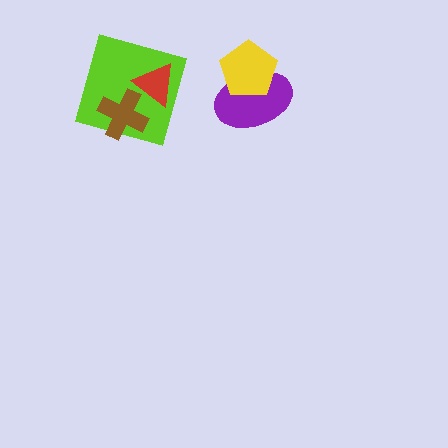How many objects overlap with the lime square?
2 objects overlap with the lime square.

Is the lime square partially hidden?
Yes, it is partially covered by another shape.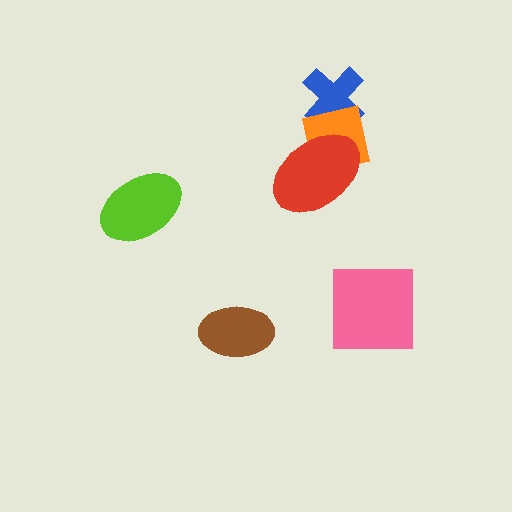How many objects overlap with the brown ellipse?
0 objects overlap with the brown ellipse.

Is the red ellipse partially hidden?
No, no other shape covers it.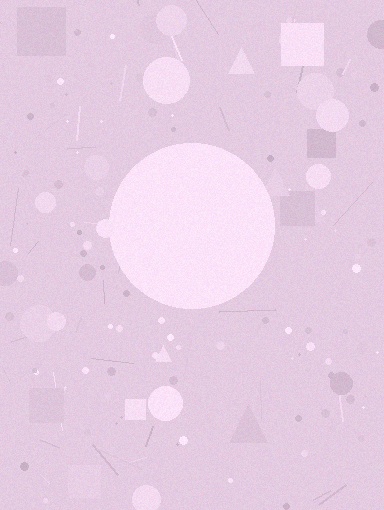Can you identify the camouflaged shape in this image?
The camouflaged shape is a circle.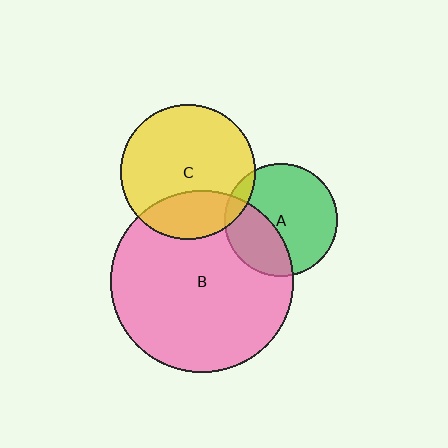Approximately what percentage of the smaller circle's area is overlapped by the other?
Approximately 25%.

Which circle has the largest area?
Circle B (pink).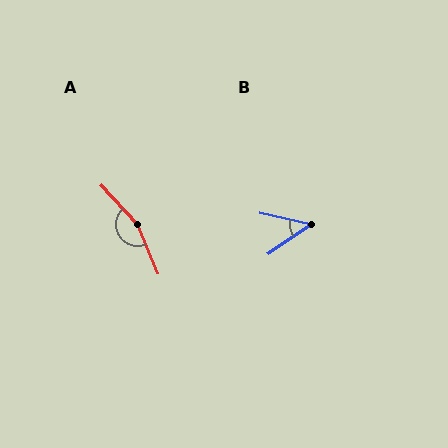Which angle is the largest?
A, at approximately 160 degrees.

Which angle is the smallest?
B, at approximately 46 degrees.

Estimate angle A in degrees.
Approximately 160 degrees.